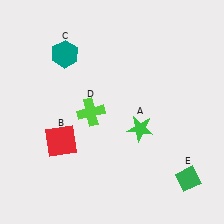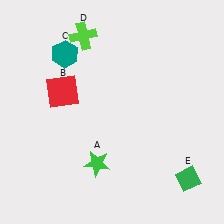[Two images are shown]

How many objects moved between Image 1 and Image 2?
3 objects moved between the two images.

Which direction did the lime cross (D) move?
The lime cross (D) moved up.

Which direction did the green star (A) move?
The green star (A) moved left.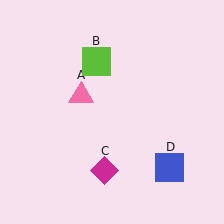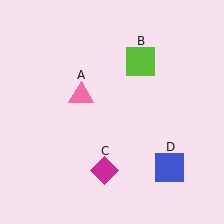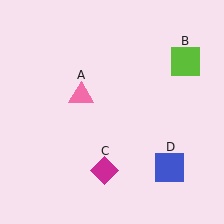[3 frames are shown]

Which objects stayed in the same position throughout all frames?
Pink triangle (object A) and magenta diamond (object C) and blue square (object D) remained stationary.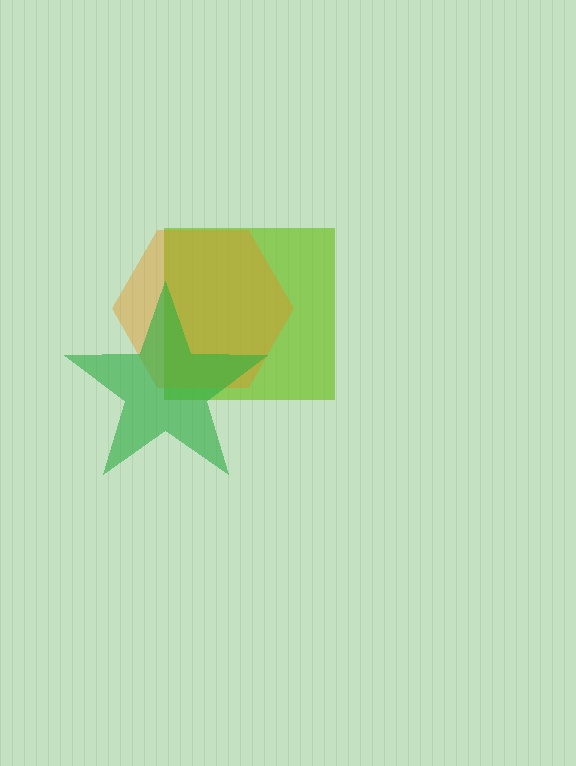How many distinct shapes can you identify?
There are 3 distinct shapes: a lime square, an orange hexagon, a green star.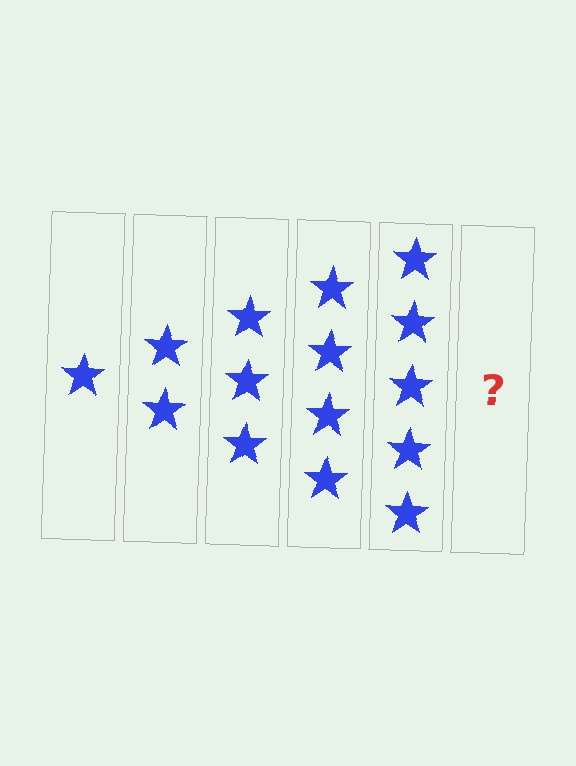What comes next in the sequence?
The next element should be 6 stars.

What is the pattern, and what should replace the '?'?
The pattern is that each step adds one more star. The '?' should be 6 stars.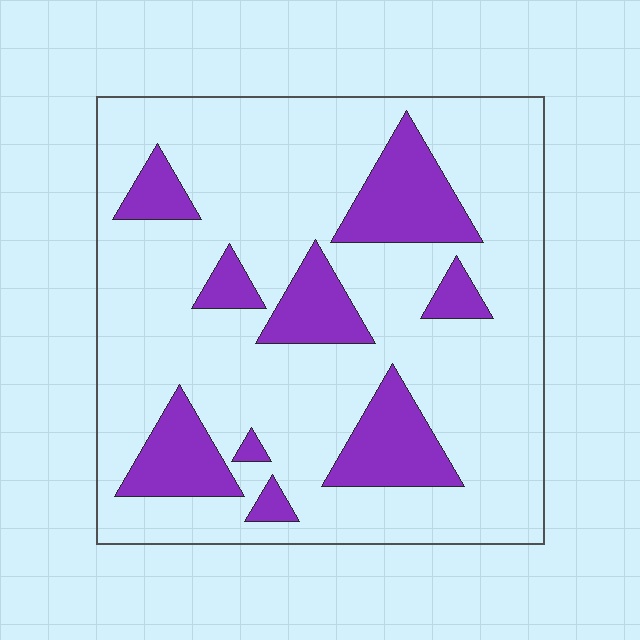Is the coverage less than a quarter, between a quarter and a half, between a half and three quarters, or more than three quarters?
Less than a quarter.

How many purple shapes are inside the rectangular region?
9.